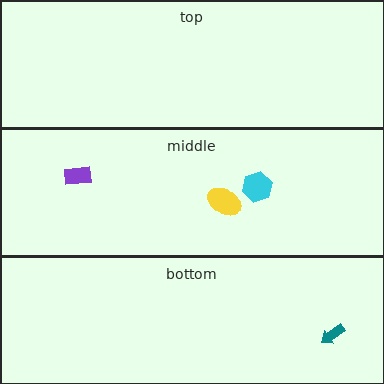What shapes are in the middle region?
The yellow ellipse, the cyan hexagon, the purple rectangle.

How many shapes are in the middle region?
3.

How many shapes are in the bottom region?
1.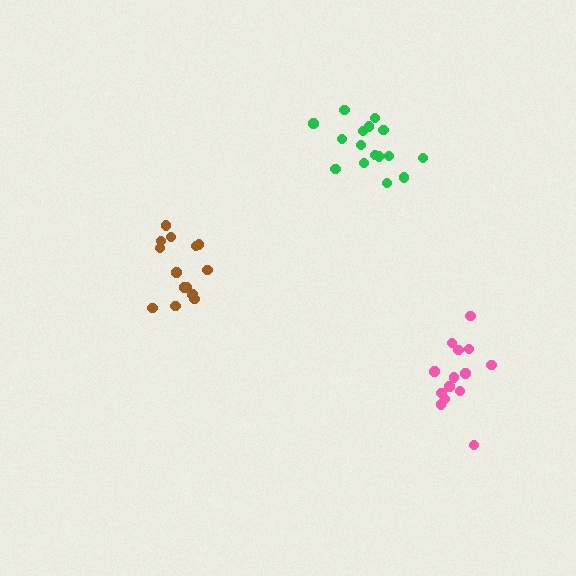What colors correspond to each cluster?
The clusters are colored: brown, pink, green.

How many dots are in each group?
Group 1: 14 dots, Group 2: 14 dots, Group 3: 16 dots (44 total).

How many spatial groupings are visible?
There are 3 spatial groupings.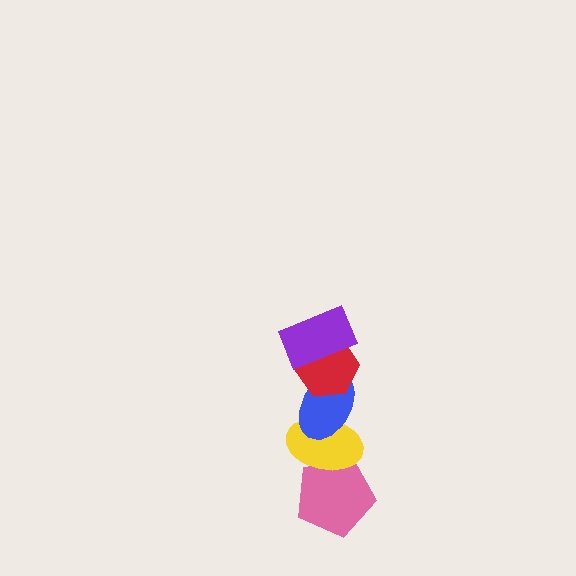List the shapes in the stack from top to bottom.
From top to bottom: the purple rectangle, the red hexagon, the blue ellipse, the yellow ellipse, the pink pentagon.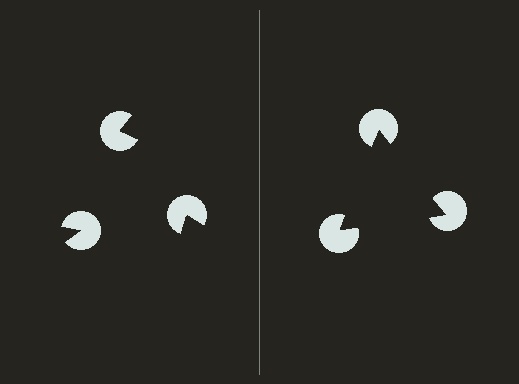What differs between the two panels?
The pac-man discs are positioned identically on both sides; only the wedge orientations differ. On the right they align to a triangle; on the left they are misaligned.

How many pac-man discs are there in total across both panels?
6 — 3 on each side.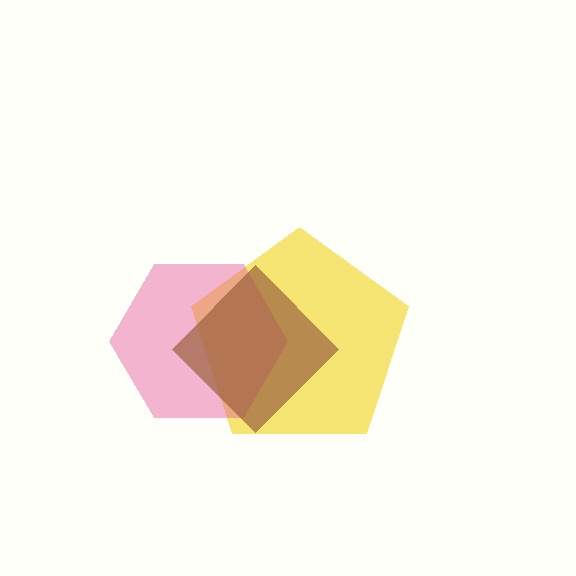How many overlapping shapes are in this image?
There are 3 overlapping shapes in the image.